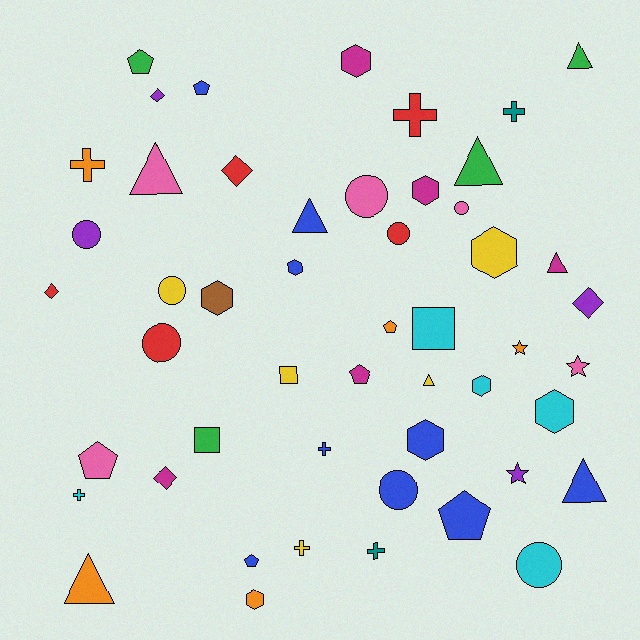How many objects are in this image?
There are 50 objects.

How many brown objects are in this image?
There is 1 brown object.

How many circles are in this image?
There are 8 circles.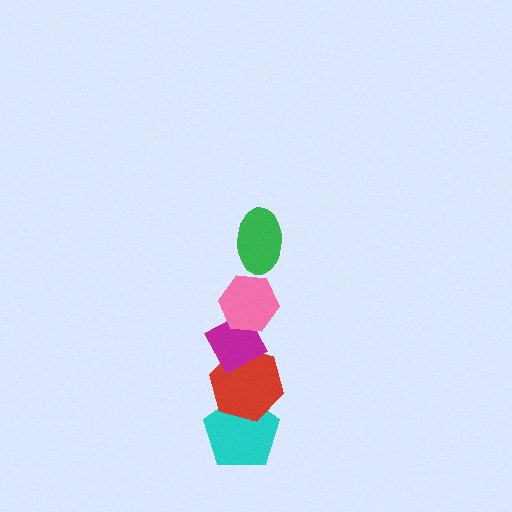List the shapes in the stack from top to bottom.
From top to bottom: the green ellipse, the pink hexagon, the magenta diamond, the red hexagon, the cyan pentagon.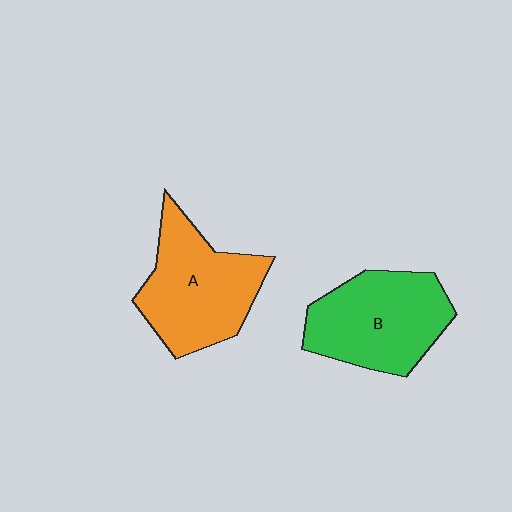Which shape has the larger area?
Shape A (orange).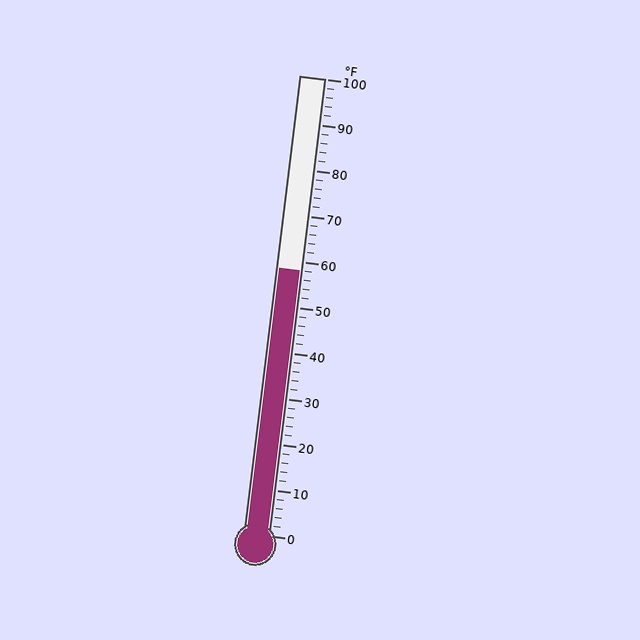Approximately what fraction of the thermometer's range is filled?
The thermometer is filled to approximately 60% of its range.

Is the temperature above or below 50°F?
The temperature is above 50°F.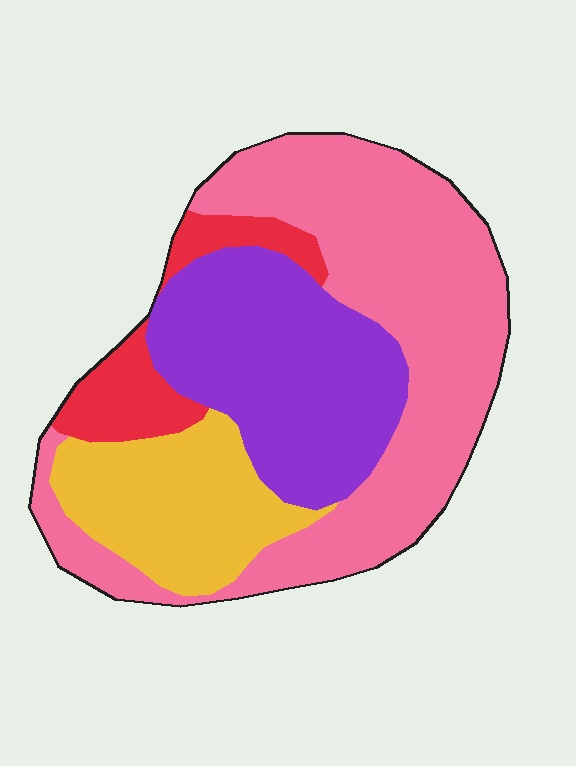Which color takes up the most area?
Pink, at roughly 45%.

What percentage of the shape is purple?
Purple covers roughly 30% of the shape.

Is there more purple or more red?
Purple.